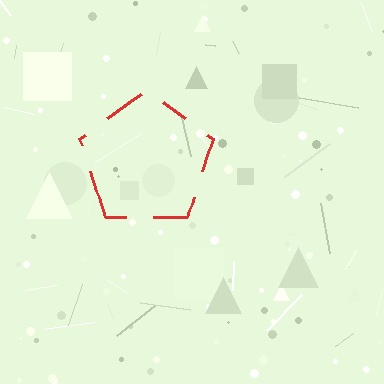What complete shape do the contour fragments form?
The contour fragments form a pentagon.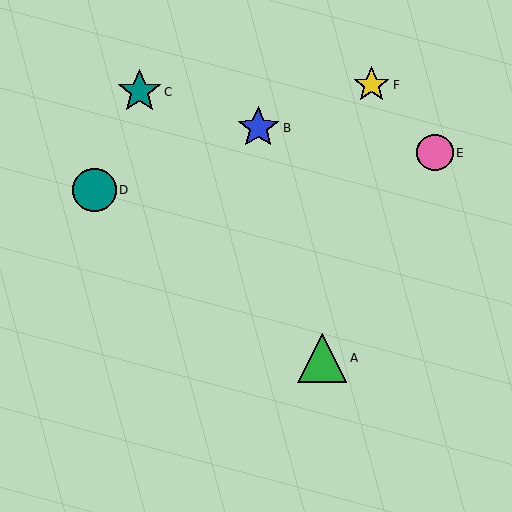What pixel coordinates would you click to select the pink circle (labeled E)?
Click at (435, 153) to select the pink circle E.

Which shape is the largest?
The green triangle (labeled A) is the largest.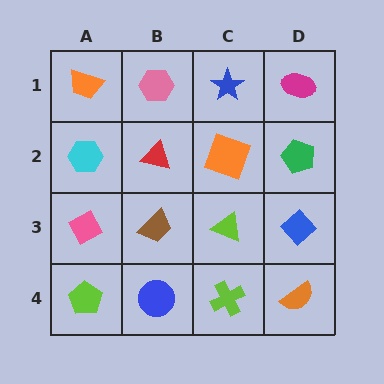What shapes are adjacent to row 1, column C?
An orange square (row 2, column C), a pink hexagon (row 1, column B), a magenta ellipse (row 1, column D).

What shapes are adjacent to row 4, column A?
A pink diamond (row 3, column A), a blue circle (row 4, column B).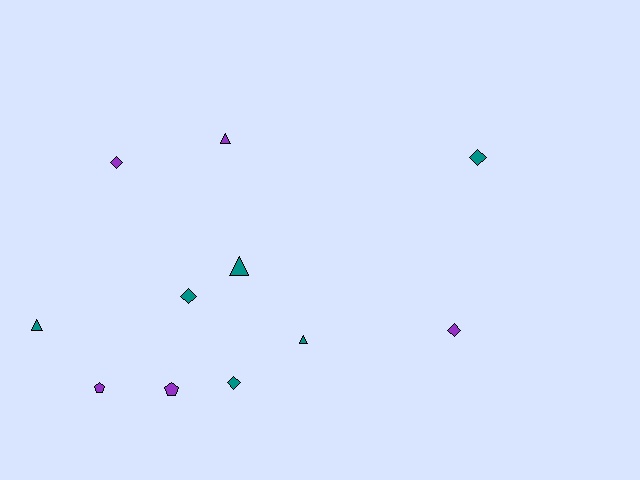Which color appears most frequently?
Teal, with 6 objects.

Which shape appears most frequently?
Diamond, with 5 objects.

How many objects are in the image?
There are 11 objects.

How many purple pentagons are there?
There are 2 purple pentagons.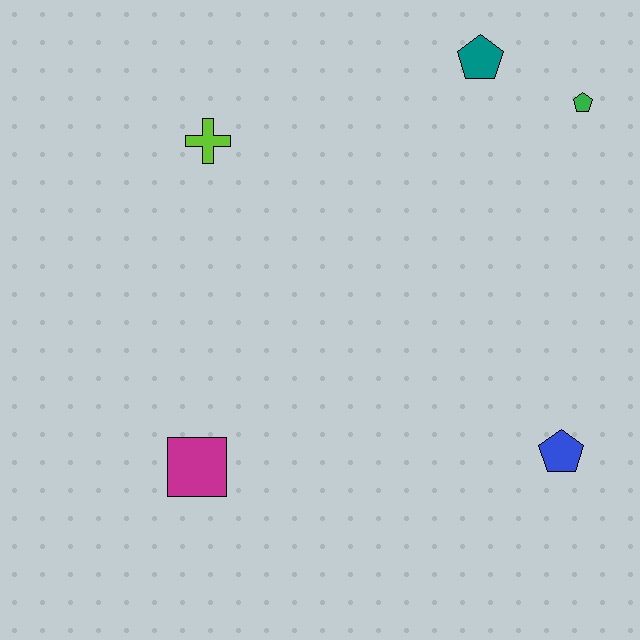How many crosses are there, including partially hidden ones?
There is 1 cross.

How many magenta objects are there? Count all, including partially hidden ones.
There is 1 magenta object.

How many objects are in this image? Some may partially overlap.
There are 5 objects.